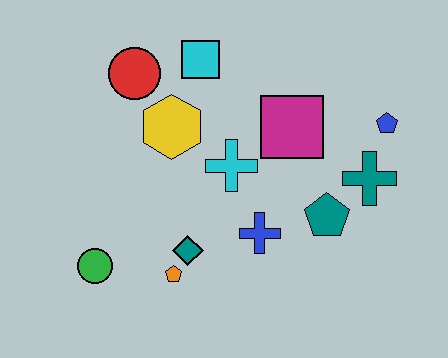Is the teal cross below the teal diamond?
No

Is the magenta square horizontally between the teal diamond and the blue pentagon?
Yes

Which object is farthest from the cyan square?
The green circle is farthest from the cyan square.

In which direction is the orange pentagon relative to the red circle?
The orange pentagon is below the red circle.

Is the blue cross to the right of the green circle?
Yes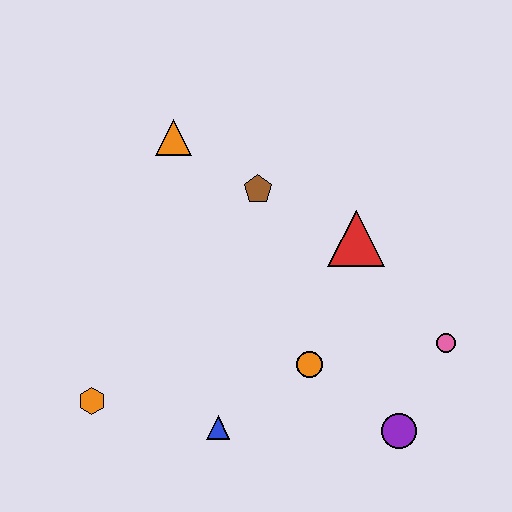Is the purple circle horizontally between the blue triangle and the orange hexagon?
No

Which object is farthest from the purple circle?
The orange triangle is farthest from the purple circle.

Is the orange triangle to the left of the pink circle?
Yes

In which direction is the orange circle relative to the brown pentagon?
The orange circle is below the brown pentagon.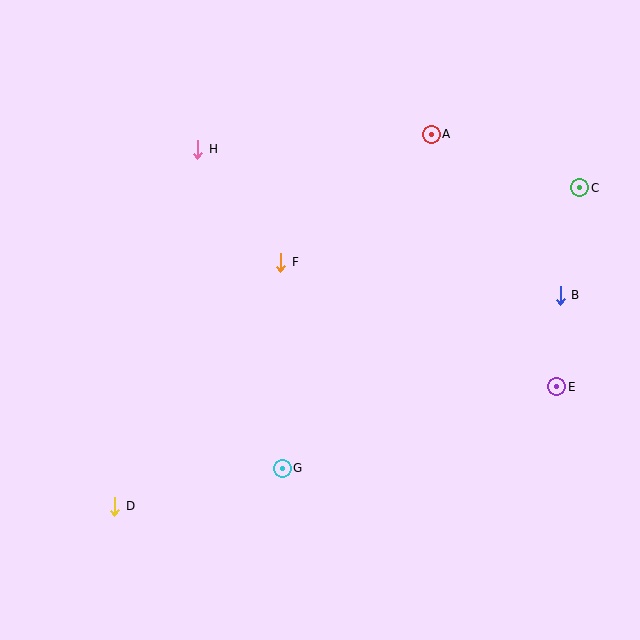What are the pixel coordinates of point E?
Point E is at (557, 387).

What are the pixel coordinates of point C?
Point C is at (580, 188).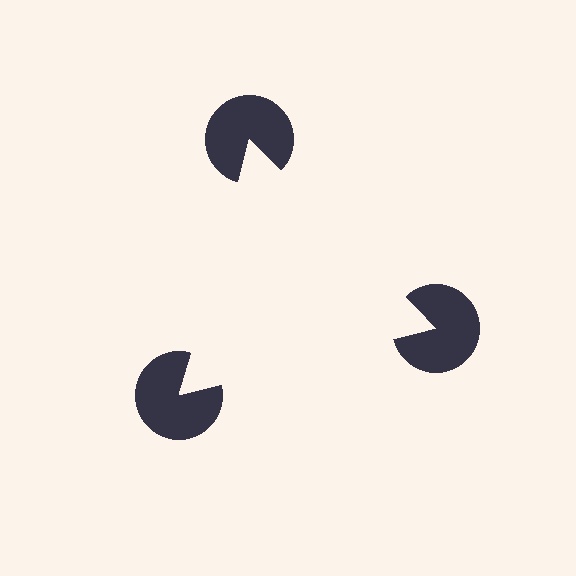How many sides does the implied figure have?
3 sides.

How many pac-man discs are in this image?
There are 3 — one at each vertex of the illusory triangle.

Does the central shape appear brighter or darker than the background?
It typically appears slightly brighter than the background, even though no actual brightness change is drawn.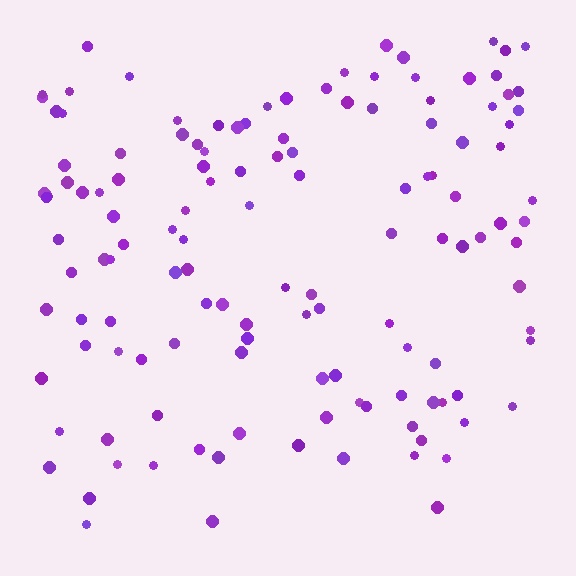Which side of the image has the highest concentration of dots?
The top.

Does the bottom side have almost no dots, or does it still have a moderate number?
Still a moderate number, just noticeably fewer than the top.